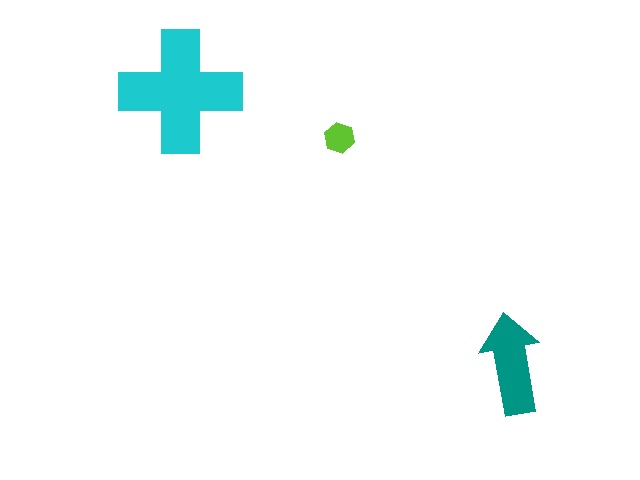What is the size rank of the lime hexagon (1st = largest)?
3rd.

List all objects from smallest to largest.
The lime hexagon, the teal arrow, the cyan cross.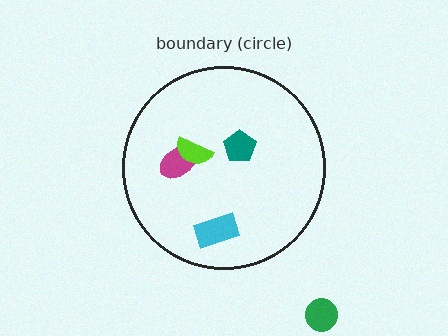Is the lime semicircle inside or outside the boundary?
Inside.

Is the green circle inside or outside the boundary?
Outside.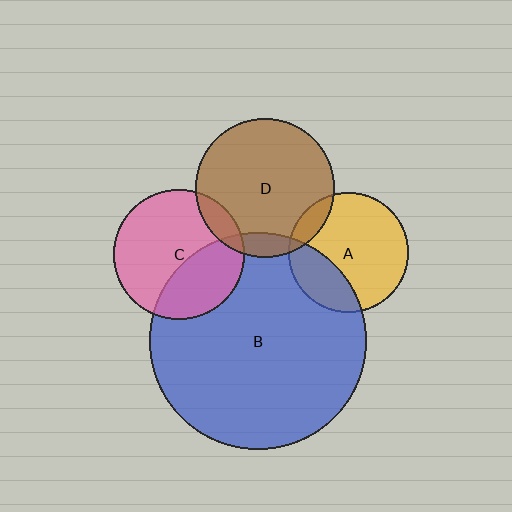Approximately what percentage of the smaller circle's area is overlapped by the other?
Approximately 35%.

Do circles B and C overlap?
Yes.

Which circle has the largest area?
Circle B (blue).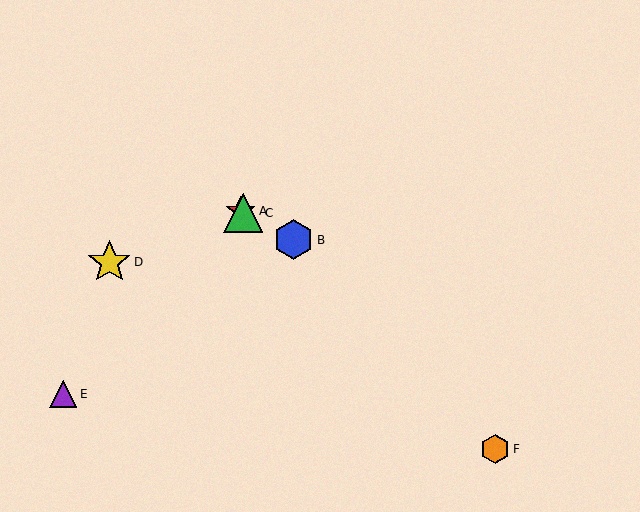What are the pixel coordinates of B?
Object B is at (294, 240).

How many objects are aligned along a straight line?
3 objects (A, B, C) are aligned along a straight line.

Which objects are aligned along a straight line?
Objects A, B, C are aligned along a straight line.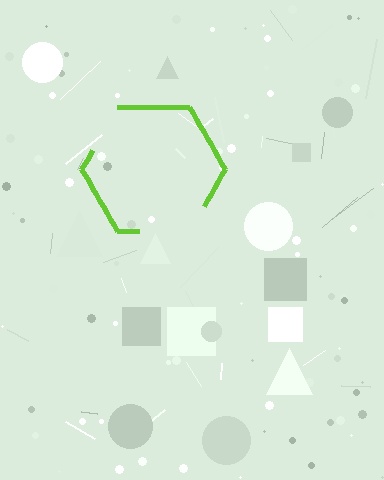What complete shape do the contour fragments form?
The contour fragments form a hexagon.